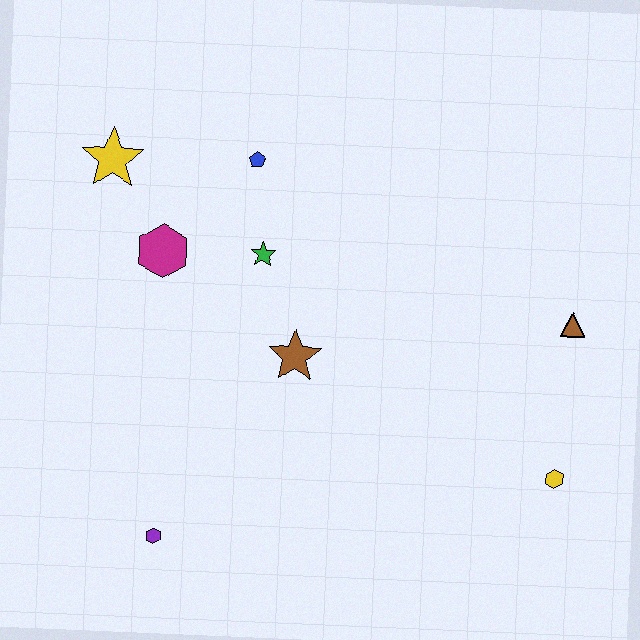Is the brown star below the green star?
Yes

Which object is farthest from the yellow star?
The yellow hexagon is farthest from the yellow star.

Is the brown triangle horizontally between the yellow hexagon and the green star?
No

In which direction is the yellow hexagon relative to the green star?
The yellow hexagon is to the right of the green star.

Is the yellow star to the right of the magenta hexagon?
No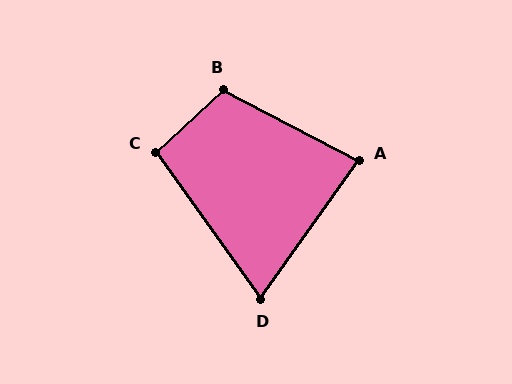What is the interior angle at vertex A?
Approximately 83 degrees (acute).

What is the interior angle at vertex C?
Approximately 97 degrees (obtuse).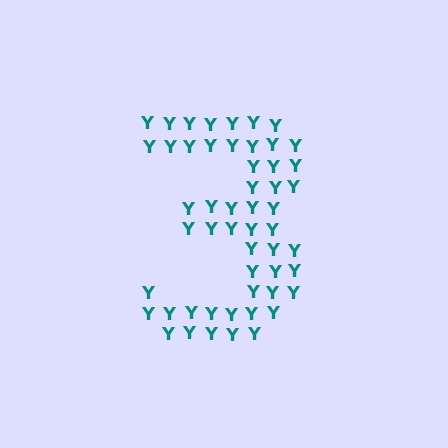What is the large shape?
The large shape is the digit 3.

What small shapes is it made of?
It is made of small letter Y's.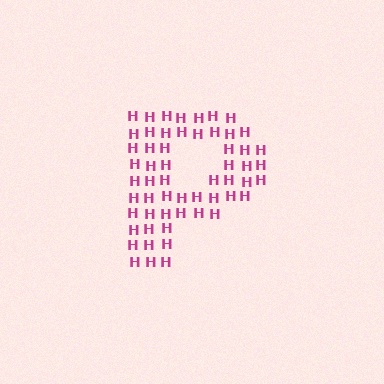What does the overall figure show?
The overall figure shows the letter P.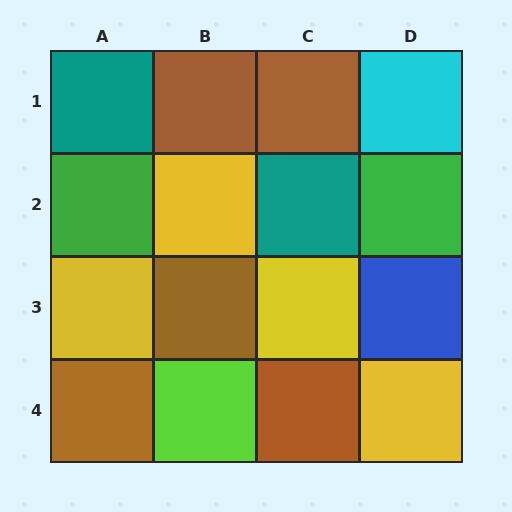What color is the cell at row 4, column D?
Yellow.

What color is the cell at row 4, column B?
Lime.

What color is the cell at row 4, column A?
Brown.